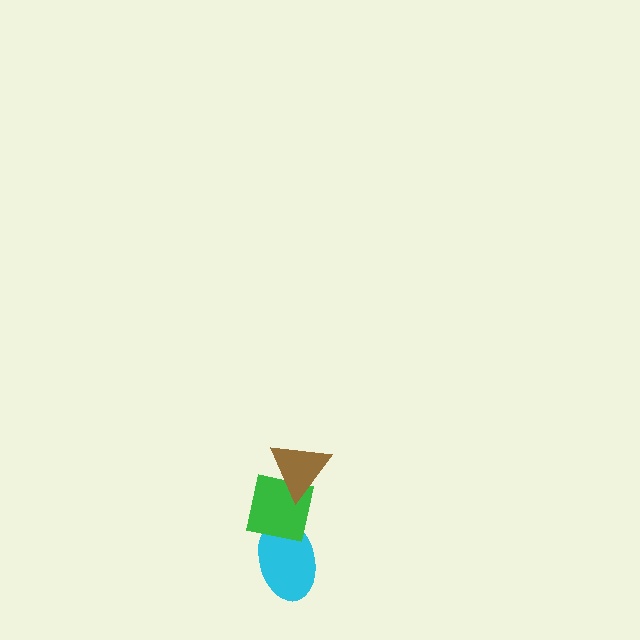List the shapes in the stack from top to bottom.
From top to bottom: the brown triangle, the green square, the cyan ellipse.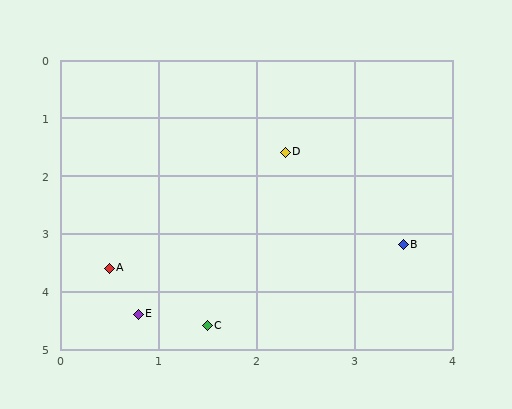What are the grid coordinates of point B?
Point B is at approximately (3.5, 3.2).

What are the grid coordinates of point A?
Point A is at approximately (0.5, 3.6).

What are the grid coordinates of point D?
Point D is at approximately (2.3, 1.6).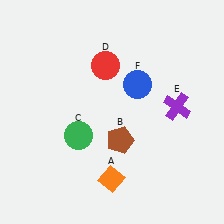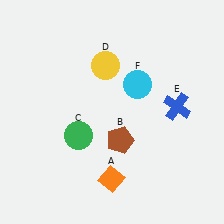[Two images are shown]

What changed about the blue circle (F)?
In Image 1, F is blue. In Image 2, it changed to cyan.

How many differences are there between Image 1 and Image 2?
There are 3 differences between the two images.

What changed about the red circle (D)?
In Image 1, D is red. In Image 2, it changed to yellow.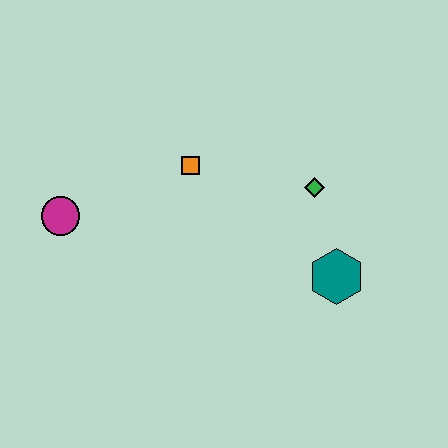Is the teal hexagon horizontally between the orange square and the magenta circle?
No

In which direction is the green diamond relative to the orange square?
The green diamond is to the right of the orange square.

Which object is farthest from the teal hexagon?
The magenta circle is farthest from the teal hexagon.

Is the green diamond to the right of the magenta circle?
Yes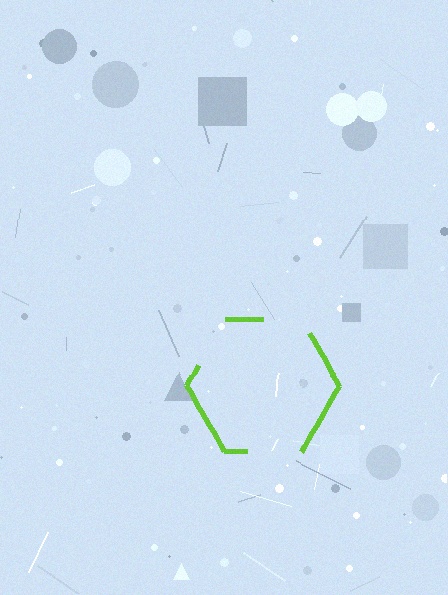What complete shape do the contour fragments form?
The contour fragments form a hexagon.